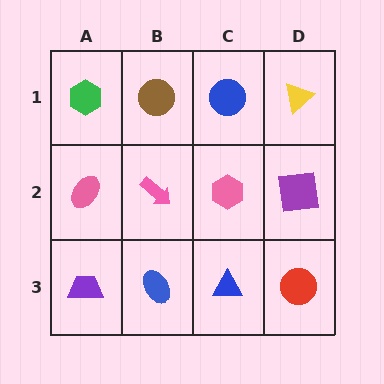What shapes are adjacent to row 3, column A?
A pink ellipse (row 2, column A), a blue ellipse (row 3, column B).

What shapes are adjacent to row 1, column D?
A purple square (row 2, column D), a blue circle (row 1, column C).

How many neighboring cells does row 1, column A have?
2.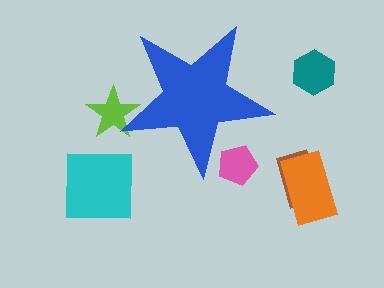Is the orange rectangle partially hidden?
No, the orange rectangle is fully visible.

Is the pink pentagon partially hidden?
Yes, the pink pentagon is partially hidden behind the blue star.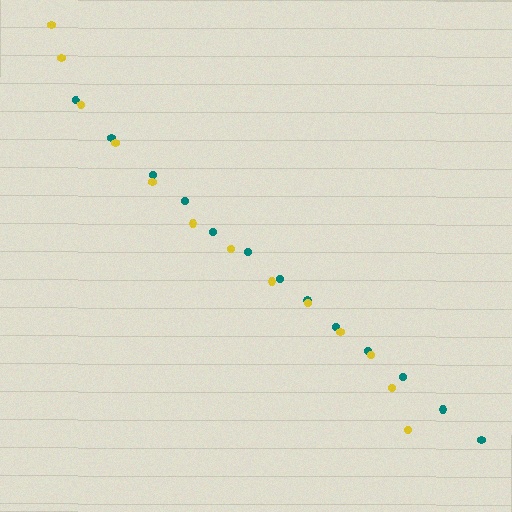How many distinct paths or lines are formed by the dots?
There are 2 distinct paths.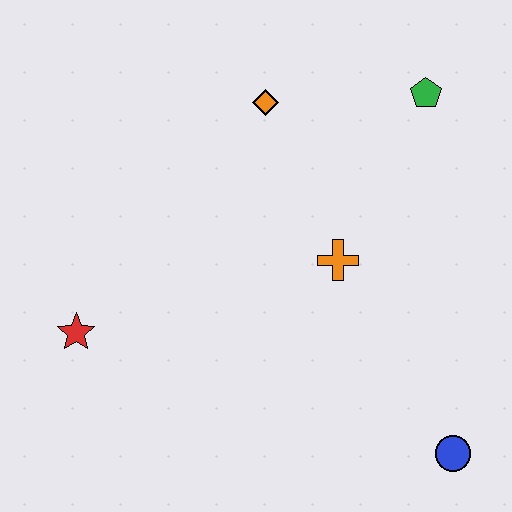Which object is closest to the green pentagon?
The orange diamond is closest to the green pentagon.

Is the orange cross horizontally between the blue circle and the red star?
Yes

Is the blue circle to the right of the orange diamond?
Yes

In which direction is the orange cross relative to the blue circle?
The orange cross is above the blue circle.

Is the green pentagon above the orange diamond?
Yes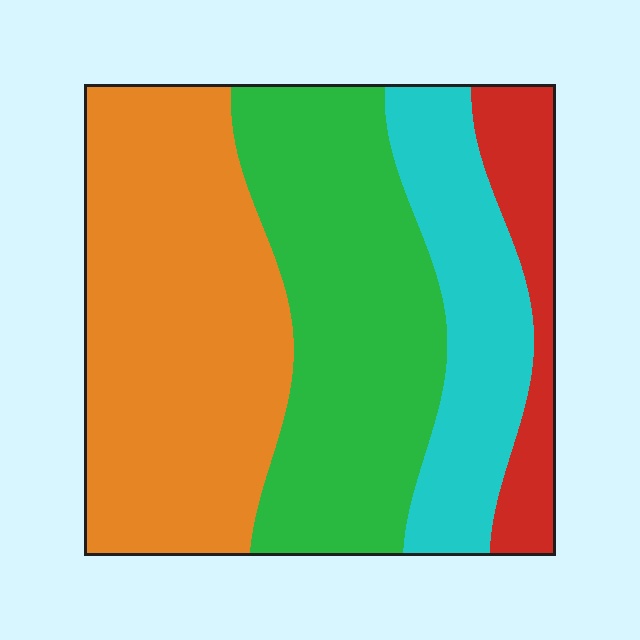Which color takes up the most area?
Orange, at roughly 40%.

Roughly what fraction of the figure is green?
Green takes up between a sixth and a third of the figure.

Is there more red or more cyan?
Cyan.